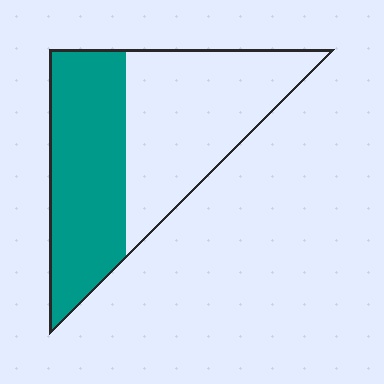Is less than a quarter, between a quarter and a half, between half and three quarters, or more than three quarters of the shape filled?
Between a quarter and a half.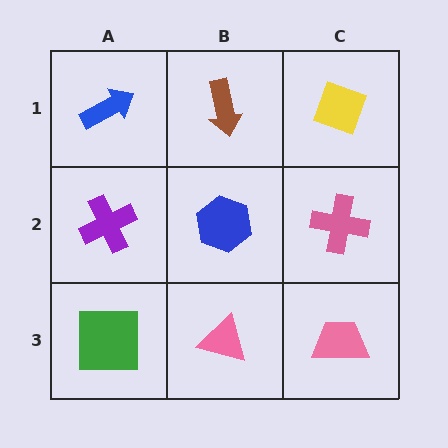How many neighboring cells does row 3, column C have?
2.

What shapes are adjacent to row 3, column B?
A blue hexagon (row 2, column B), a green square (row 3, column A), a pink trapezoid (row 3, column C).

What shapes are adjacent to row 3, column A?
A purple cross (row 2, column A), a pink triangle (row 3, column B).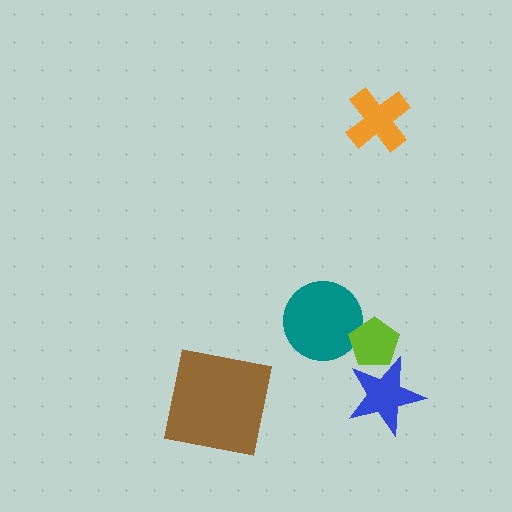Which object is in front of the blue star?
The lime pentagon is in front of the blue star.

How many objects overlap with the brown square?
0 objects overlap with the brown square.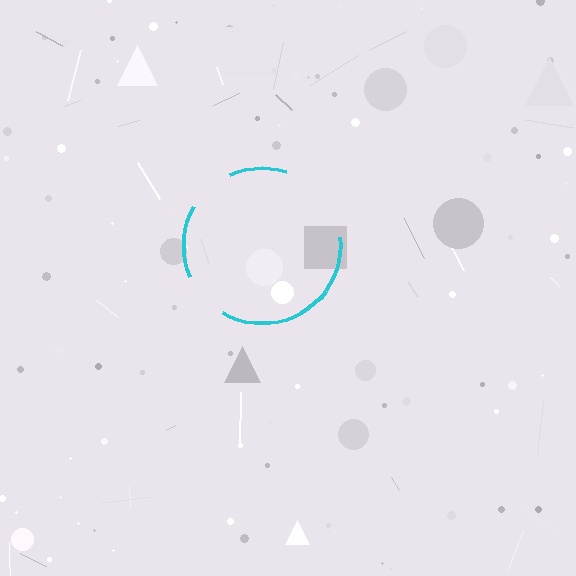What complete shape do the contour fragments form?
The contour fragments form a circle.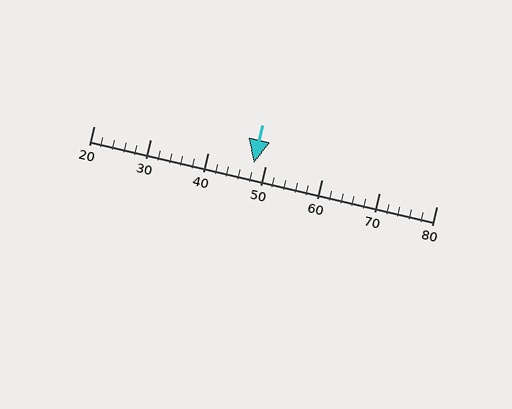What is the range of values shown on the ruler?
The ruler shows values from 20 to 80.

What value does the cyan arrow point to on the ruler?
The cyan arrow points to approximately 48.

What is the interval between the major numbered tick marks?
The major tick marks are spaced 10 units apart.